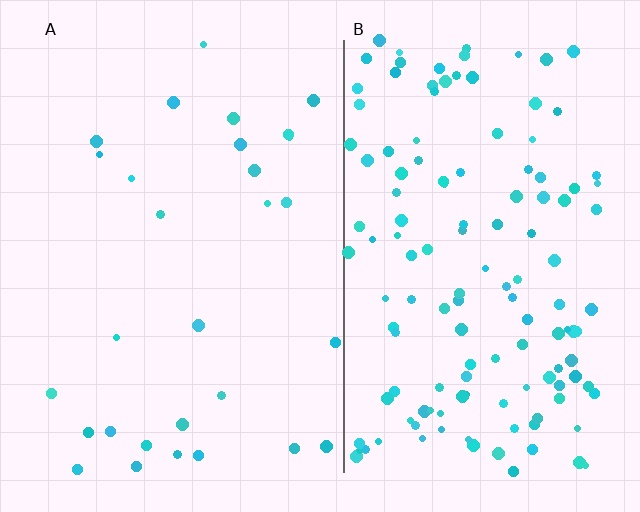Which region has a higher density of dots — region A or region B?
B (the right).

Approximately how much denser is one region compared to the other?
Approximately 4.5× — region B over region A.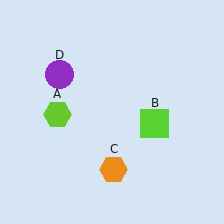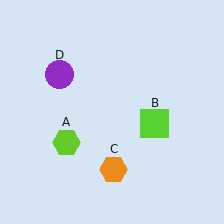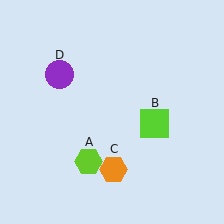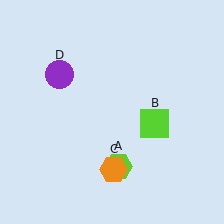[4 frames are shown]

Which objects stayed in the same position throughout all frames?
Lime square (object B) and orange hexagon (object C) and purple circle (object D) remained stationary.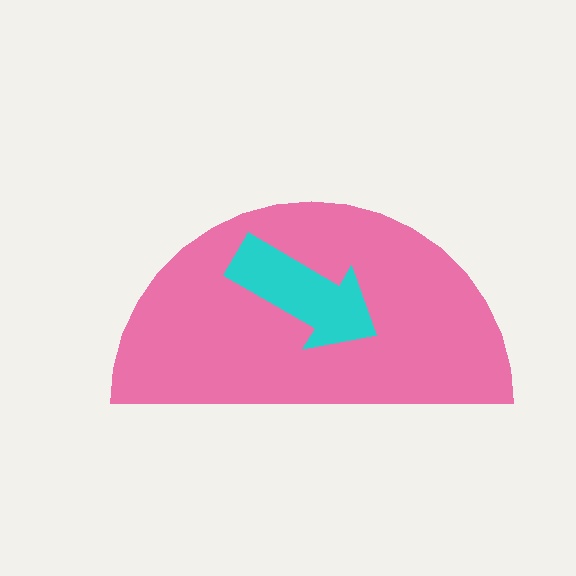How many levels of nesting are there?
2.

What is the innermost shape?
The cyan arrow.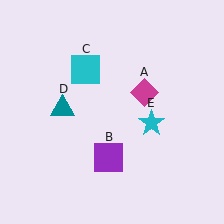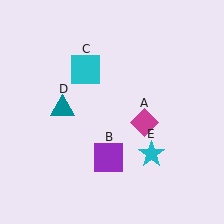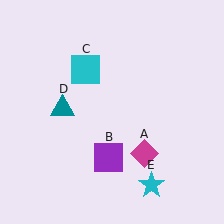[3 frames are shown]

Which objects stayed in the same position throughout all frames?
Purple square (object B) and cyan square (object C) and teal triangle (object D) remained stationary.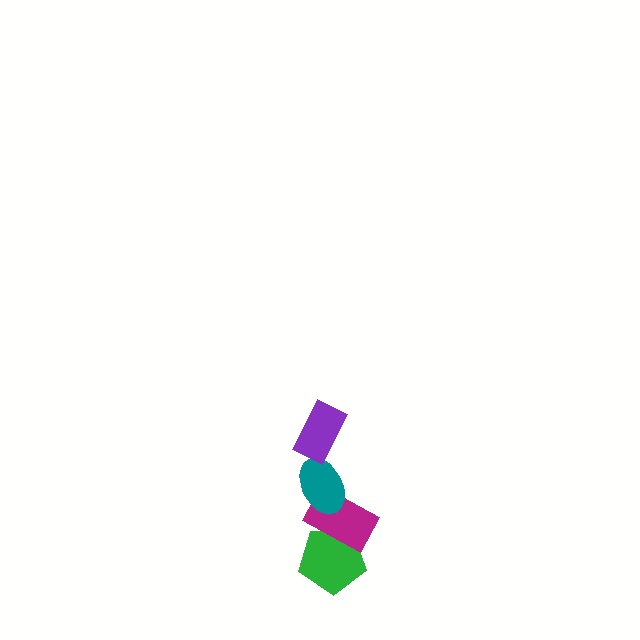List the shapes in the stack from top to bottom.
From top to bottom: the purple rectangle, the teal ellipse, the magenta rectangle, the green pentagon.